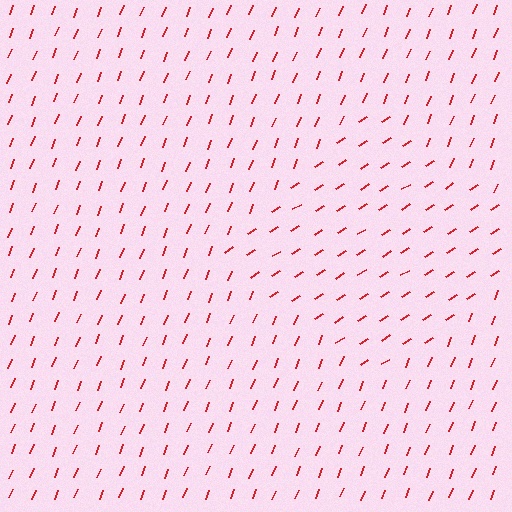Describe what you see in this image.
The image is filled with small red line segments. A diamond region in the image has lines oriented differently from the surrounding lines, creating a visible texture boundary.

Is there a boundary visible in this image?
Yes, there is a texture boundary formed by a change in line orientation.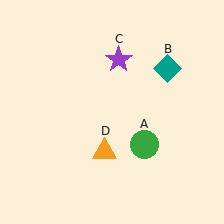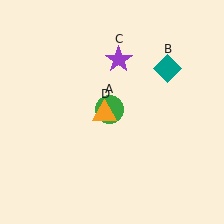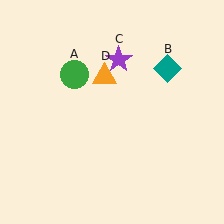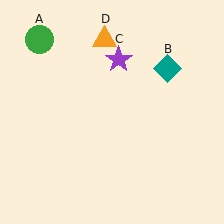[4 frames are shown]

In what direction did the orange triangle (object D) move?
The orange triangle (object D) moved up.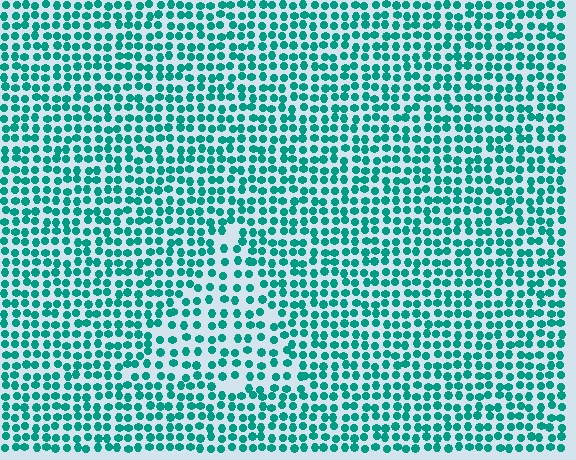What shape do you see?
I see a triangle.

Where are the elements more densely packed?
The elements are more densely packed outside the triangle boundary.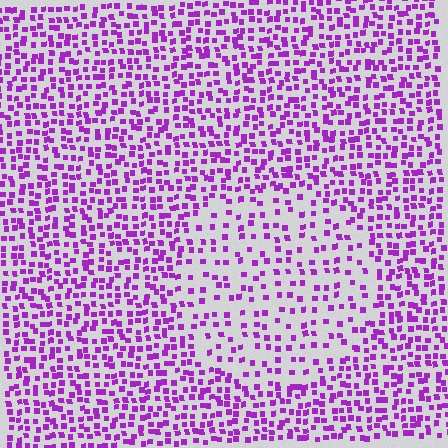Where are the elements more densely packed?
The elements are more densely packed outside the circle boundary.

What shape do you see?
I see a circle.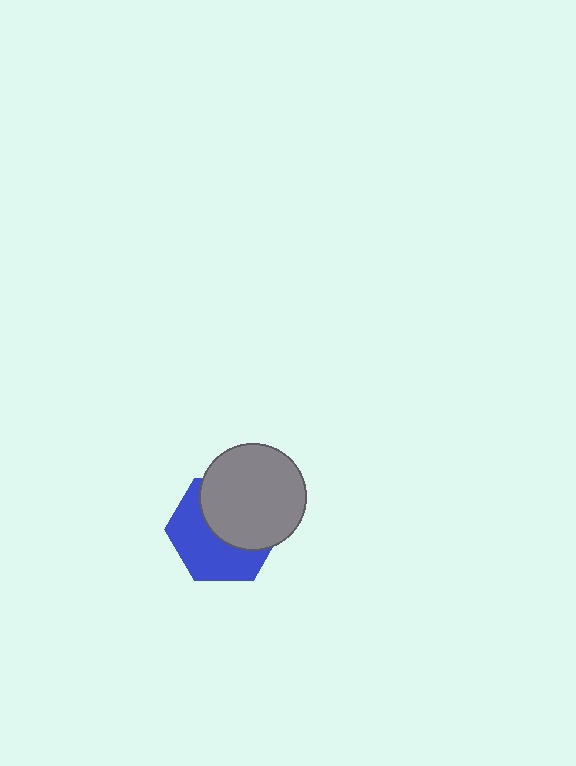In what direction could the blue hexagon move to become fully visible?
The blue hexagon could move toward the lower-left. That would shift it out from behind the gray circle entirely.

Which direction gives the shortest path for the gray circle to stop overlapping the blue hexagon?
Moving toward the upper-right gives the shortest separation.